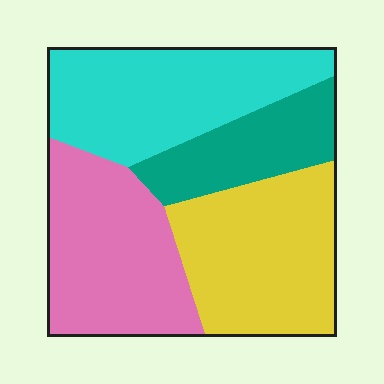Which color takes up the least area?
Teal, at roughly 15%.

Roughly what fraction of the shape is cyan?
Cyan takes up about one quarter (1/4) of the shape.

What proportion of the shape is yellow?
Yellow covers roughly 30% of the shape.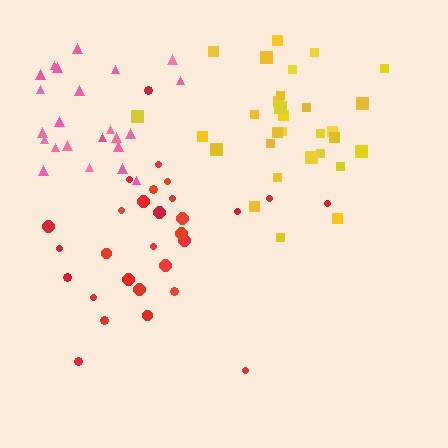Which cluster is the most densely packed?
Yellow.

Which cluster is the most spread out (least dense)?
Red.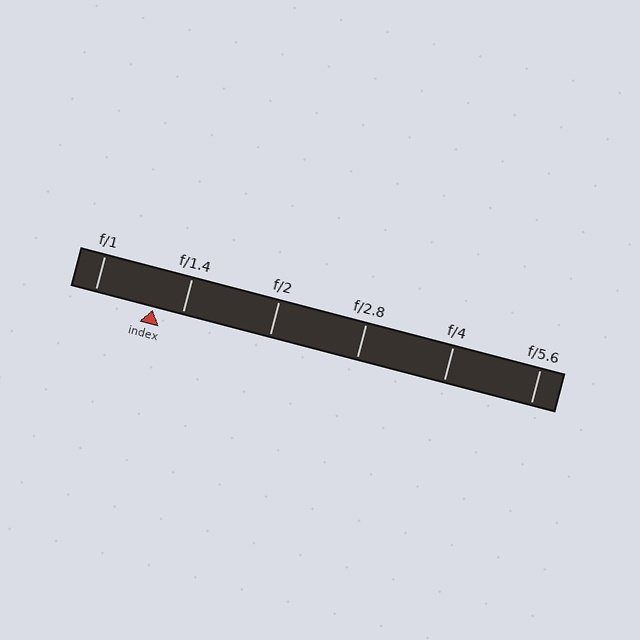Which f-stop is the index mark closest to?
The index mark is closest to f/1.4.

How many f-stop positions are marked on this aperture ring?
There are 6 f-stop positions marked.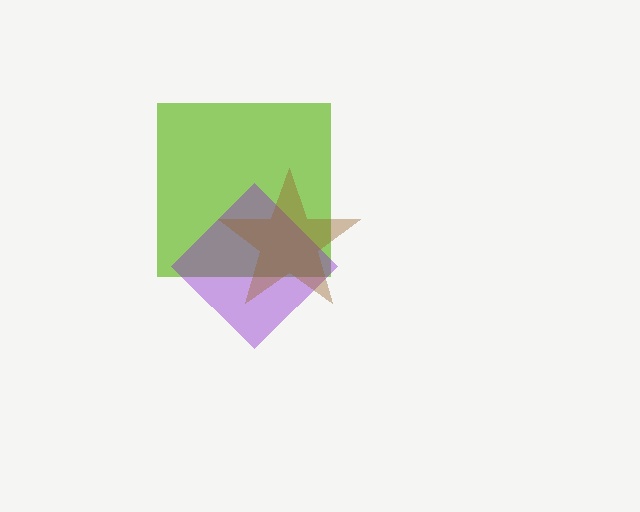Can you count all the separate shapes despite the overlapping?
Yes, there are 3 separate shapes.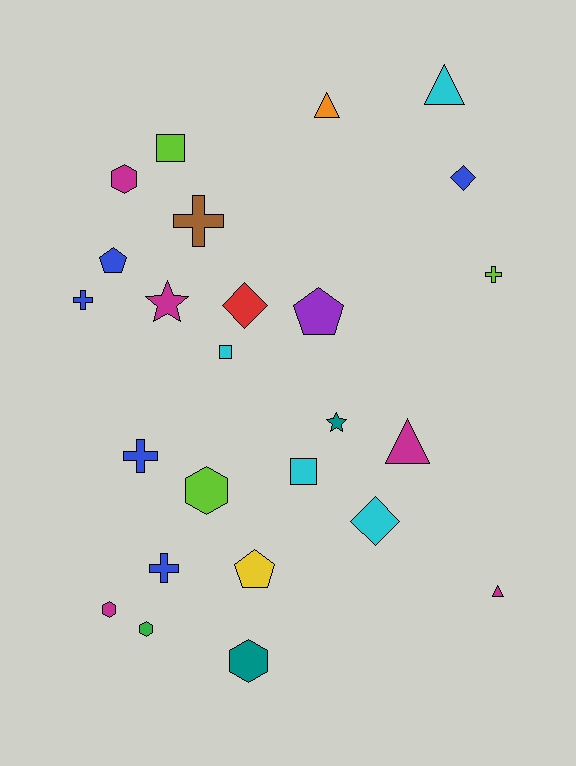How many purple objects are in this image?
There is 1 purple object.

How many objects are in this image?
There are 25 objects.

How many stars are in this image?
There are 2 stars.